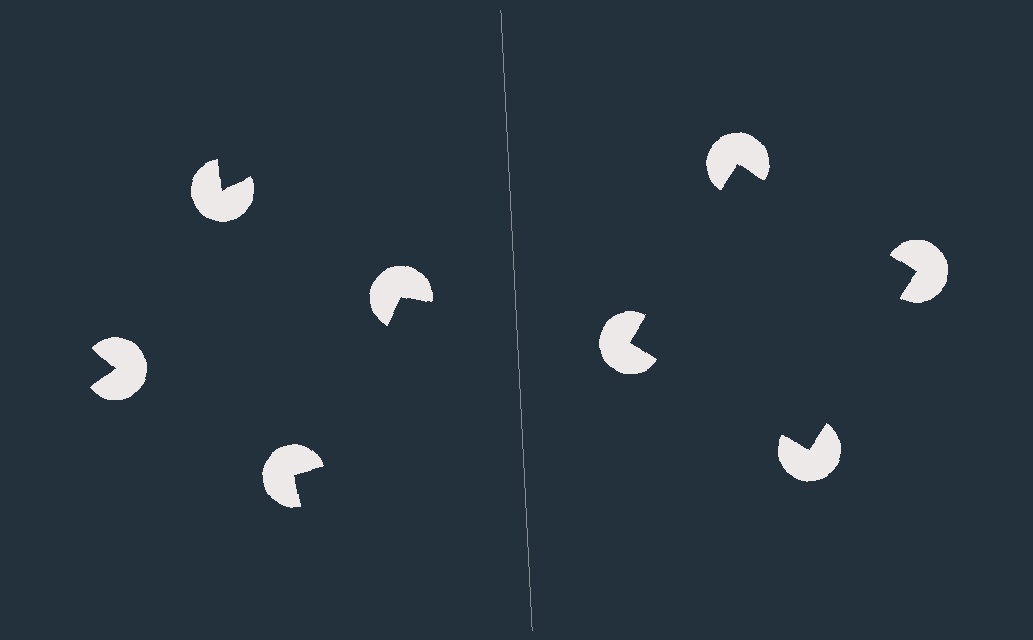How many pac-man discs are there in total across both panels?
8 — 4 on each side.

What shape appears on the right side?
An illusory square.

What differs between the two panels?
The pac-man discs are positioned identically on both sides; only the wedge orientations differ. On the right they align to a square; on the left they are misaligned.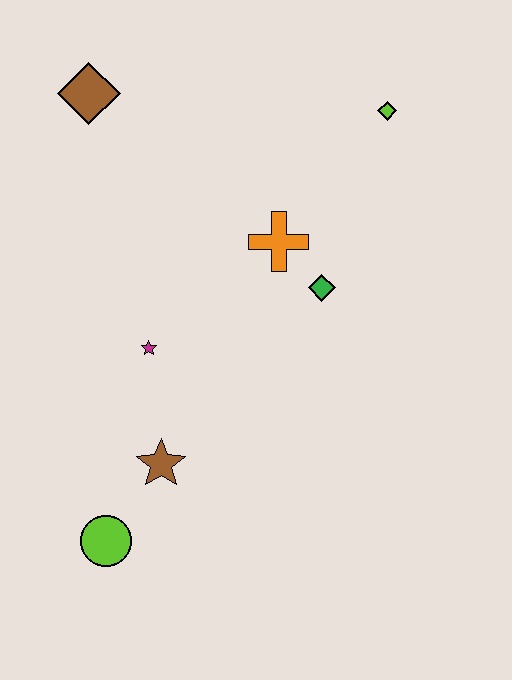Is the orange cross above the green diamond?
Yes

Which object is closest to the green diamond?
The orange cross is closest to the green diamond.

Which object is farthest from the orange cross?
The lime circle is farthest from the orange cross.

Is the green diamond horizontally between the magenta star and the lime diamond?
Yes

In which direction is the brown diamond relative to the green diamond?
The brown diamond is to the left of the green diamond.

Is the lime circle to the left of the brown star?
Yes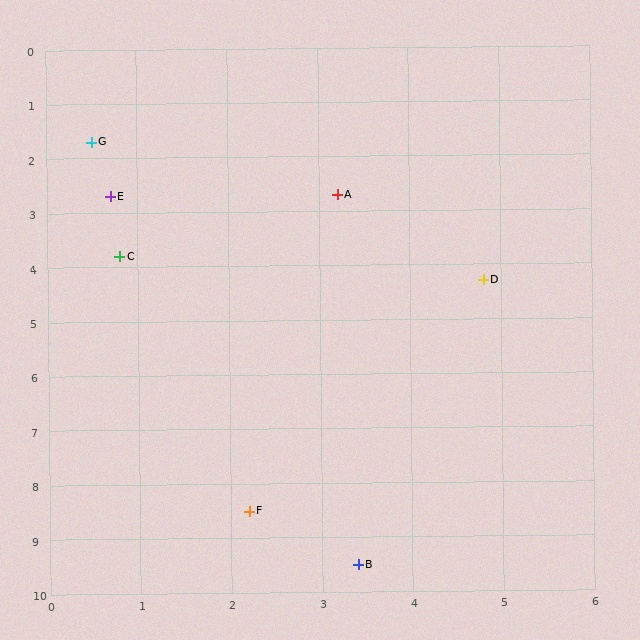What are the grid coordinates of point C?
Point C is at approximately (0.8, 3.8).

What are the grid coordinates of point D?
Point D is at approximately (4.8, 4.3).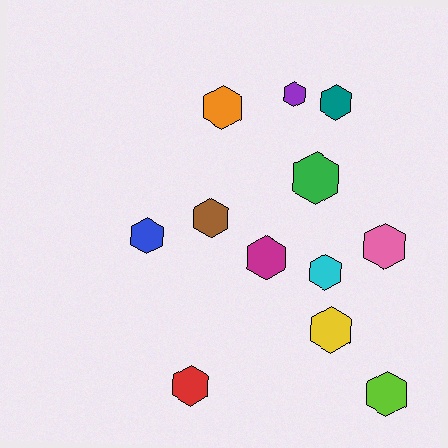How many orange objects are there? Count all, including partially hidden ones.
There is 1 orange object.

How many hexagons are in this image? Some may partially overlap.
There are 12 hexagons.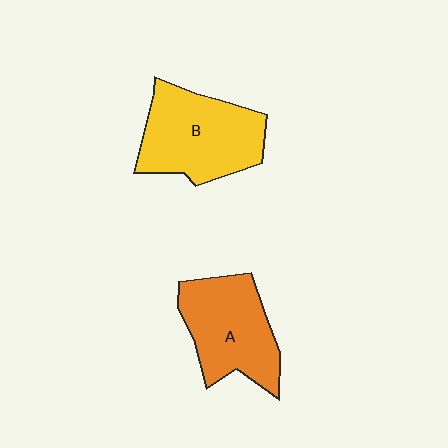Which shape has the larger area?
Shape B (yellow).